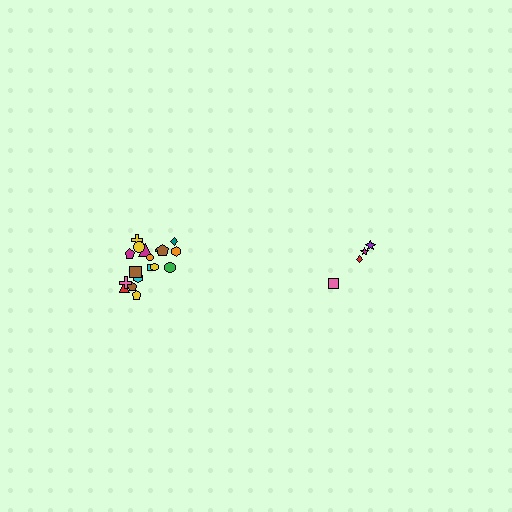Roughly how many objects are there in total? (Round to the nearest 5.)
Roughly 20 objects in total.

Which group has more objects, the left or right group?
The left group.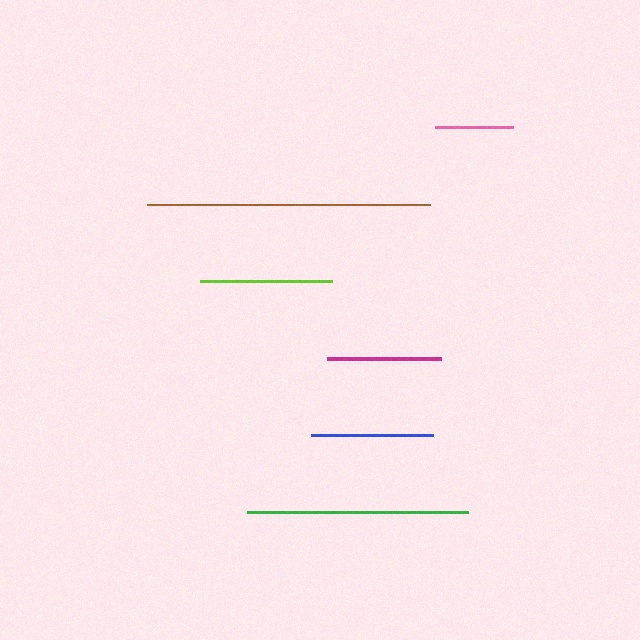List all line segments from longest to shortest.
From longest to shortest: brown, green, lime, blue, magenta, pink.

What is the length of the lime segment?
The lime segment is approximately 131 pixels long.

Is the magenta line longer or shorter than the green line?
The green line is longer than the magenta line.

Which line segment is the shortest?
The pink line is the shortest at approximately 78 pixels.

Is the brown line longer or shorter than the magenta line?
The brown line is longer than the magenta line.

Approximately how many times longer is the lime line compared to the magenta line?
The lime line is approximately 1.1 times the length of the magenta line.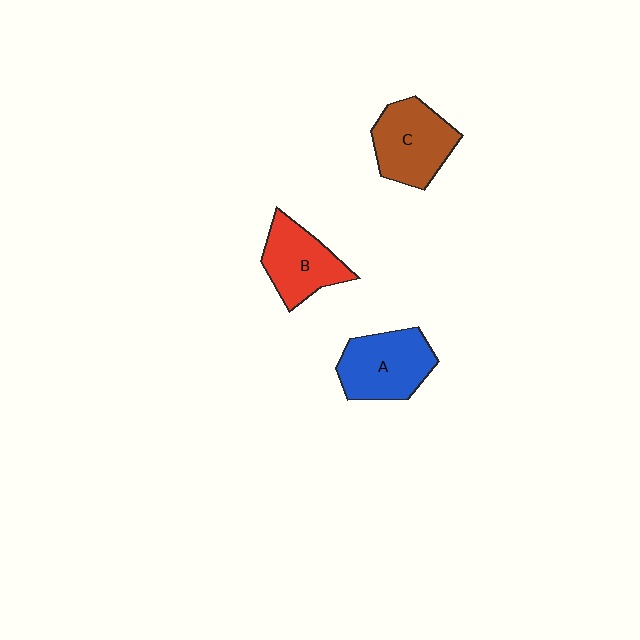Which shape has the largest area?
Shape C (brown).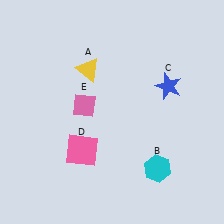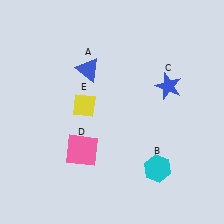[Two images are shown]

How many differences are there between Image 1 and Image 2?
There are 2 differences between the two images.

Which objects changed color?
A changed from yellow to blue. E changed from pink to yellow.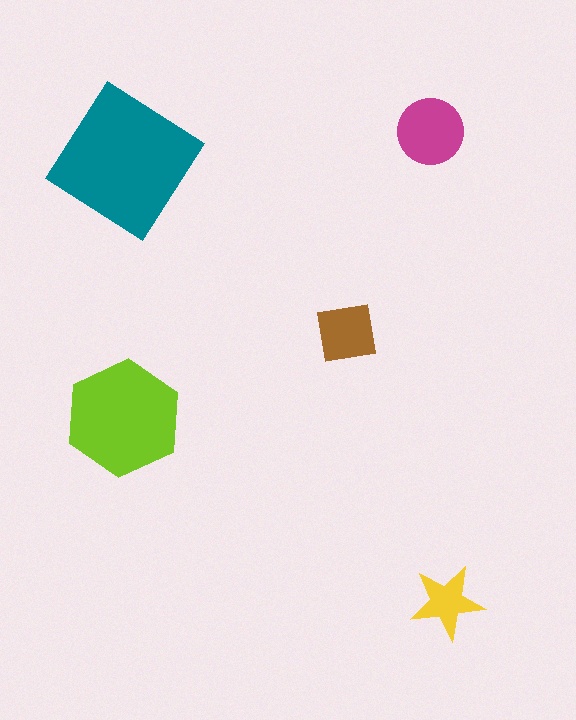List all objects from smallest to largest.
The yellow star, the brown square, the magenta circle, the lime hexagon, the teal diamond.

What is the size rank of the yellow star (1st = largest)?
5th.